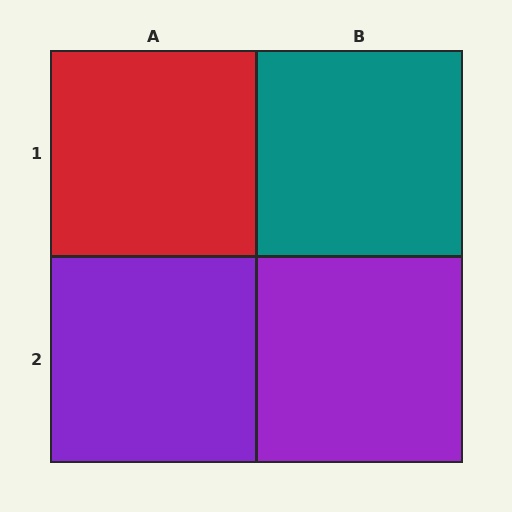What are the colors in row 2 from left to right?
Purple, purple.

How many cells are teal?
1 cell is teal.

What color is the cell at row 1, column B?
Teal.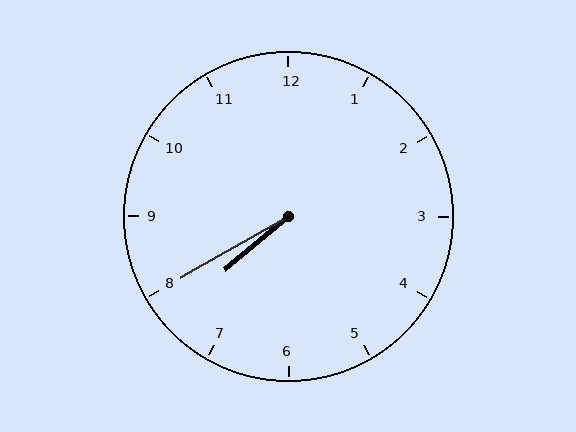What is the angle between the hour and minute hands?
Approximately 10 degrees.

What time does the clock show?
7:40.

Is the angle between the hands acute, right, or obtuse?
It is acute.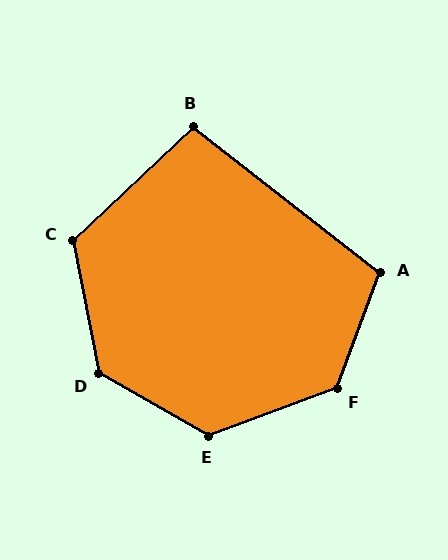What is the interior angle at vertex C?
Approximately 122 degrees (obtuse).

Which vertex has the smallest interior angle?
B, at approximately 99 degrees.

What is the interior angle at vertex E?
Approximately 130 degrees (obtuse).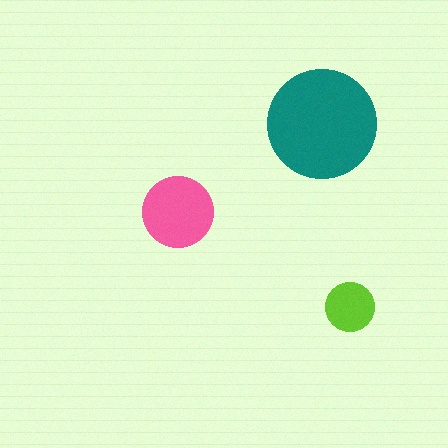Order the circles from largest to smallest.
the teal one, the pink one, the lime one.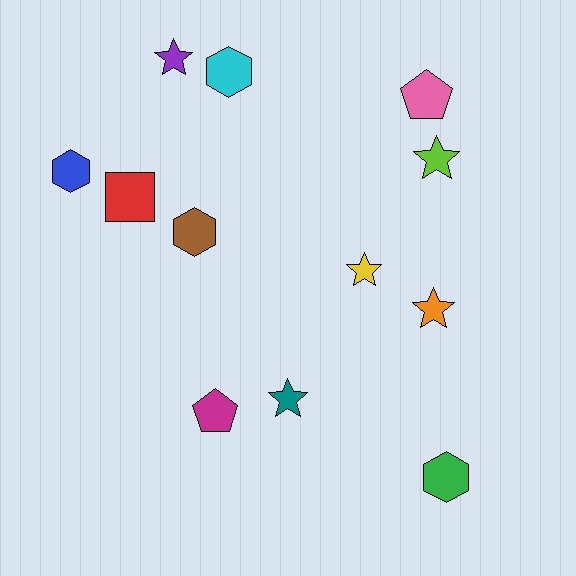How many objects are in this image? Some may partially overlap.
There are 12 objects.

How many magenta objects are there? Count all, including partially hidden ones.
There is 1 magenta object.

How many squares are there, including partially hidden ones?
There is 1 square.